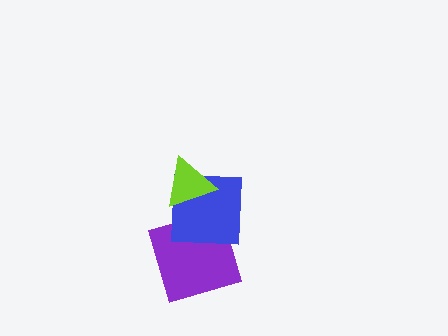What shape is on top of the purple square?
The blue square is on top of the purple square.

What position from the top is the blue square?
The blue square is 2nd from the top.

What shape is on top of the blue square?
The lime triangle is on top of the blue square.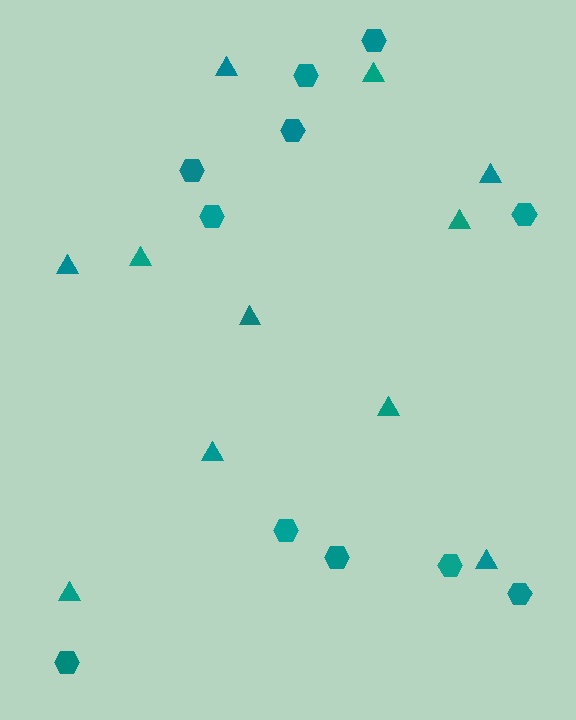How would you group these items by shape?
There are 2 groups: one group of hexagons (11) and one group of triangles (11).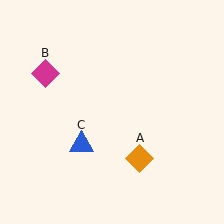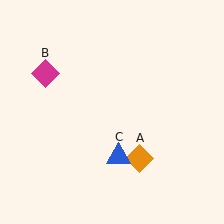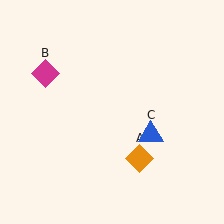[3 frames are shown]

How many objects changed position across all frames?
1 object changed position: blue triangle (object C).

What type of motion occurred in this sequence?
The blue triangle (object C) rotated counterclockwise around the center of the scene.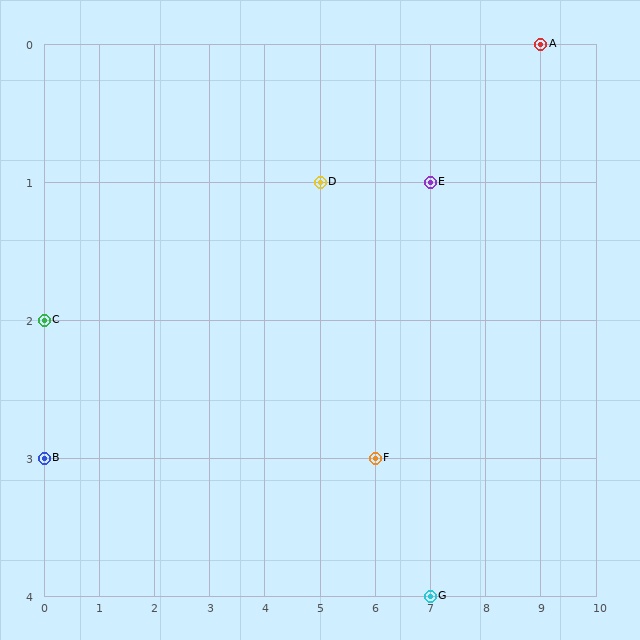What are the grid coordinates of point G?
Point G is at grid coordinates (7, 4).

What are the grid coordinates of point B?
Point B is at grid coordinates (0, 3).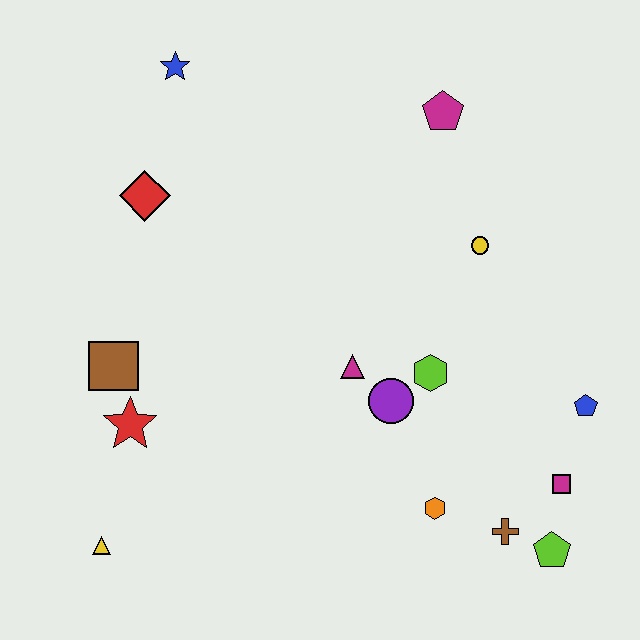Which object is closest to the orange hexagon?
The brown cross is closest to the orange hexagon.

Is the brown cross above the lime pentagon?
Yes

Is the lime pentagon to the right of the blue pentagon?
No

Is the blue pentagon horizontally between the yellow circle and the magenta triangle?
No